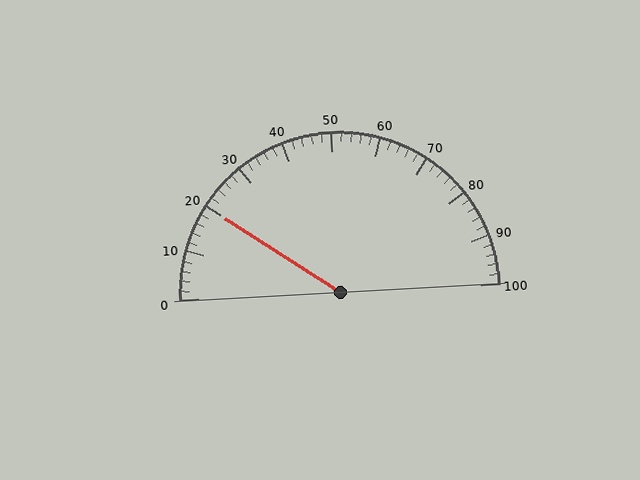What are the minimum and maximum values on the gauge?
The gauge ranges from 0 to 100.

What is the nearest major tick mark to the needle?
The nearest major tick mark is 20.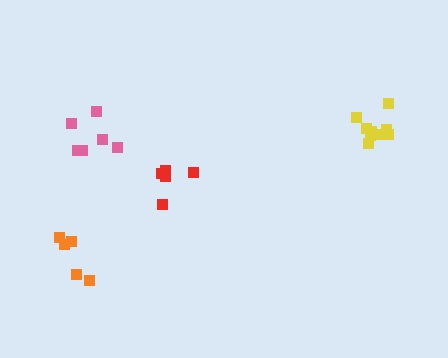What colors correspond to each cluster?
The clusters are colored: yellow, red, orange, pink.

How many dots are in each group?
Group 1: 9 dots, Group 2: 5 dots, Group 3: 5 dots, Group 4: 7 dots (26 total).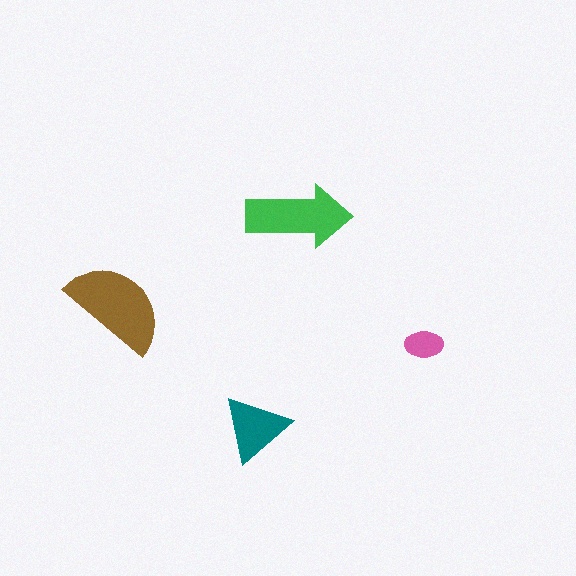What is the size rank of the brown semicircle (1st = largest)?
1st.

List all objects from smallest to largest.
The pink ellipse, the teal triangle, the green arrow, the brown semicircle.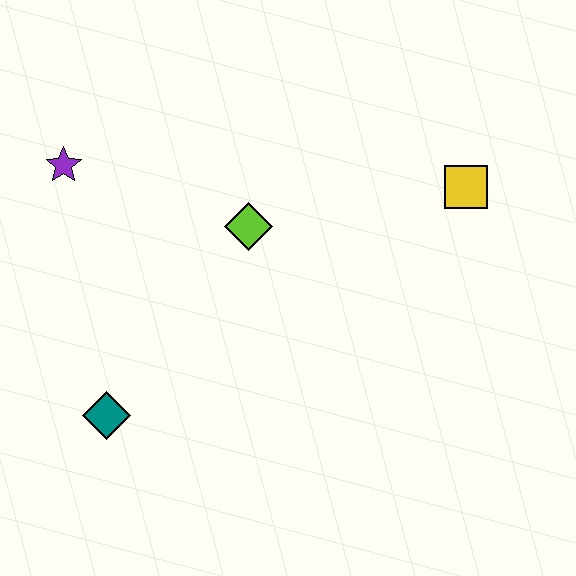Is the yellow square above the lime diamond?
Yes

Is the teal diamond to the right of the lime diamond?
No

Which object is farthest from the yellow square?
The teal diamond is farthest from the yellow square.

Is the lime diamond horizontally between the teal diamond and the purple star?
No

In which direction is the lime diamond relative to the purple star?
The lime diamond is to the right of the purple star.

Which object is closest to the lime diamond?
The purple star is closest to the lime diamond.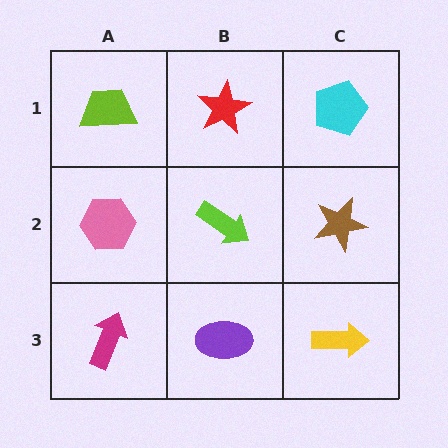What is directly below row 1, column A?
A pink hexagon.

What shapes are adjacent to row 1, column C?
A brown star (row 2, column C), a red star (row 1, column B).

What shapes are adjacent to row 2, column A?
A lime trapezoid (row 1, column A), a magenta arrow (row 3, column A), a lime arrow (row 2, column B).